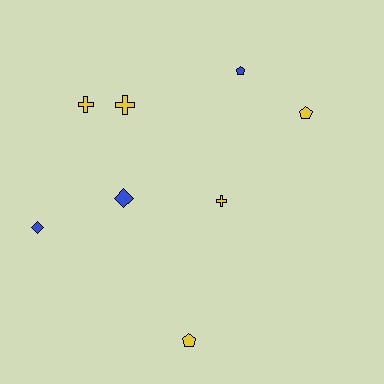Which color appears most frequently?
Yellow, with 5 objects.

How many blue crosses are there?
There are no blue crosses.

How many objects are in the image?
There are 8 objects.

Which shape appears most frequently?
Pentagon, with 3 objects.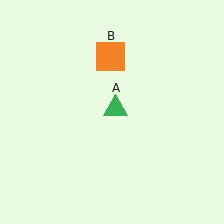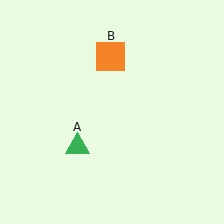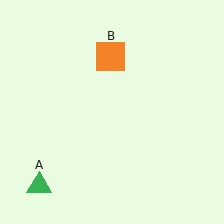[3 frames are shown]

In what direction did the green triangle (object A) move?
The green triangle (object A) moved down and to the left.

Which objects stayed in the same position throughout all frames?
Orange square (object B) remained stationary.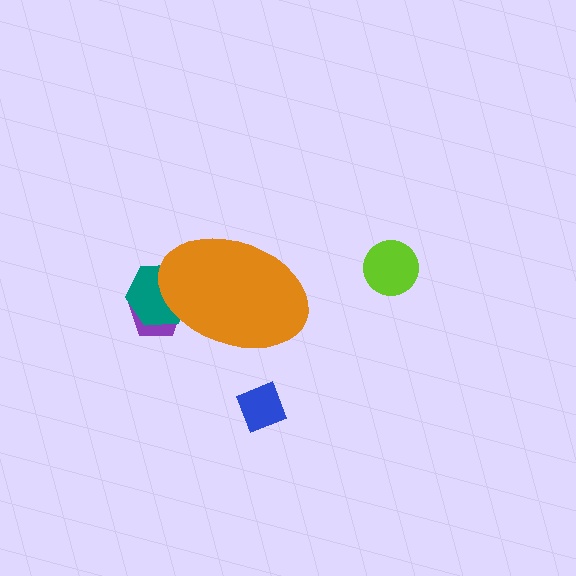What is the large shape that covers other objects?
An orange ellipse.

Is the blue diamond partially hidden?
No, the blue diamond is fully visible.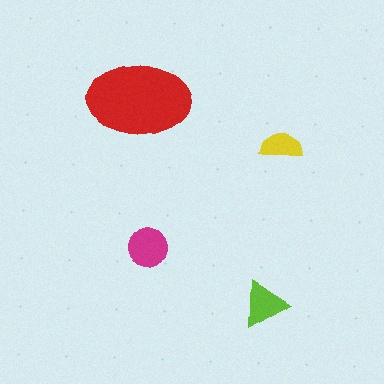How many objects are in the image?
There are 4 objects in the image.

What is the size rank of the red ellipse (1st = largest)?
1st.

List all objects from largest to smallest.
The red ellipse, the magenta circle, the lime triangle, the yellow semicircle.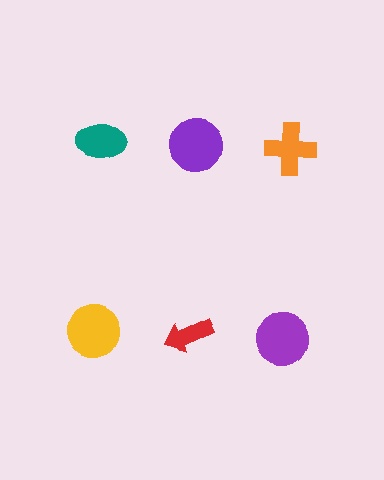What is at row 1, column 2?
A purple circle.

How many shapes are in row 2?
3 shapes.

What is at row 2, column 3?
A purple circle.